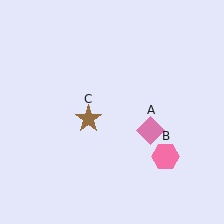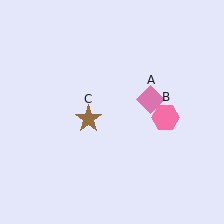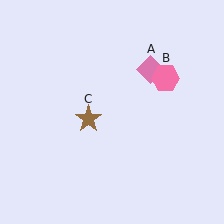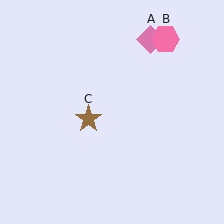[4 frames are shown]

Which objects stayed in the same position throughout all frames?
Brown star (object C) remained stationary.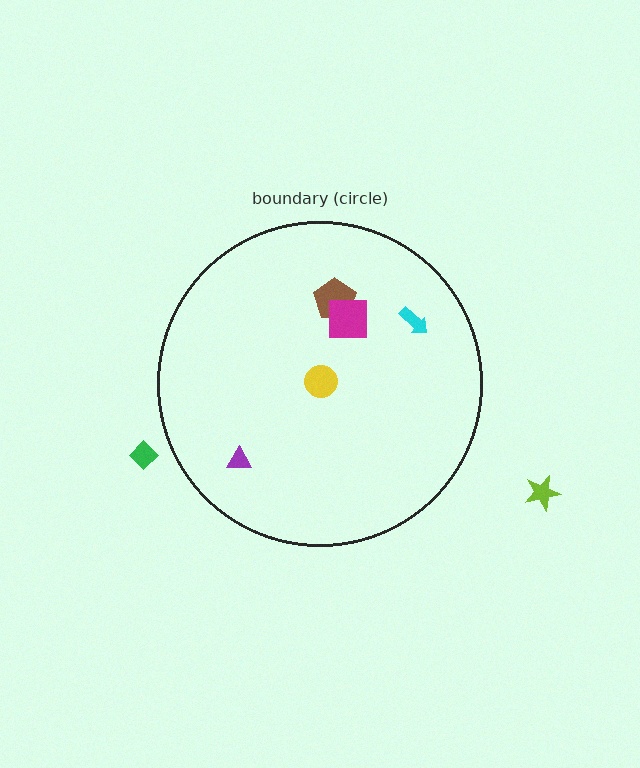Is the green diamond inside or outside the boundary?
Outside.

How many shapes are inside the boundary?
5 inside, 2 outside.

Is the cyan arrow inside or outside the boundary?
Inside.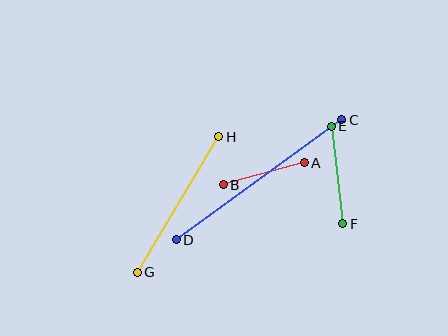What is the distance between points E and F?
The distance is approximately 98 pixels.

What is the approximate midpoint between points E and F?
The midpoint is at approximately (337, 175) pixels.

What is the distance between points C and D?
The distance is approximately 205 pixels.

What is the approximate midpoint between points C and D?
The midpoint is at approximately (259, 180) pixels.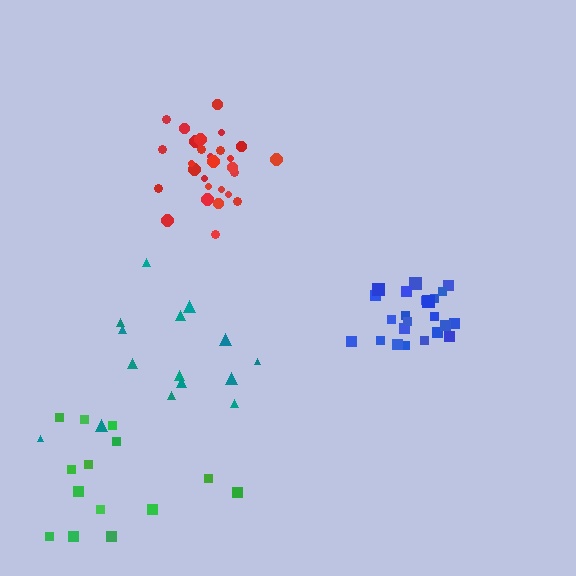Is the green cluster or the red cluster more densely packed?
Red.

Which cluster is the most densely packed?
Red.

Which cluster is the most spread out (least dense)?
Green.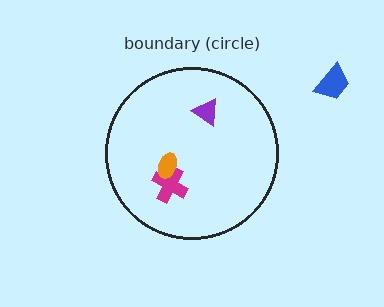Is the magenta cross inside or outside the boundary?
Inside.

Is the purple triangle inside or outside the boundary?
Inside.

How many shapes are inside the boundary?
3 inside, 1 outside.